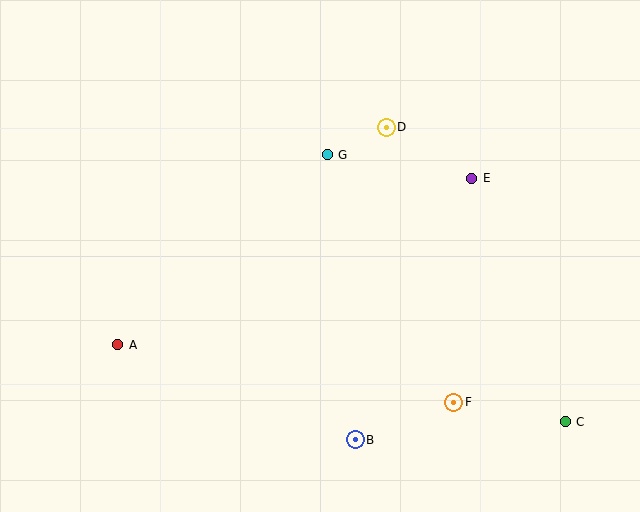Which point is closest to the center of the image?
Point G at (327, 155) is closest to the center.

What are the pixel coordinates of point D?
Point D is at (386, 127).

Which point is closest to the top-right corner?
Point E is closest to the top-right corner.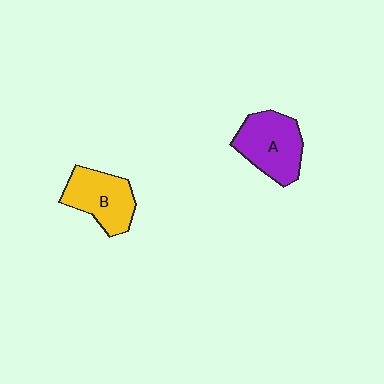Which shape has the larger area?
Shape A (purple).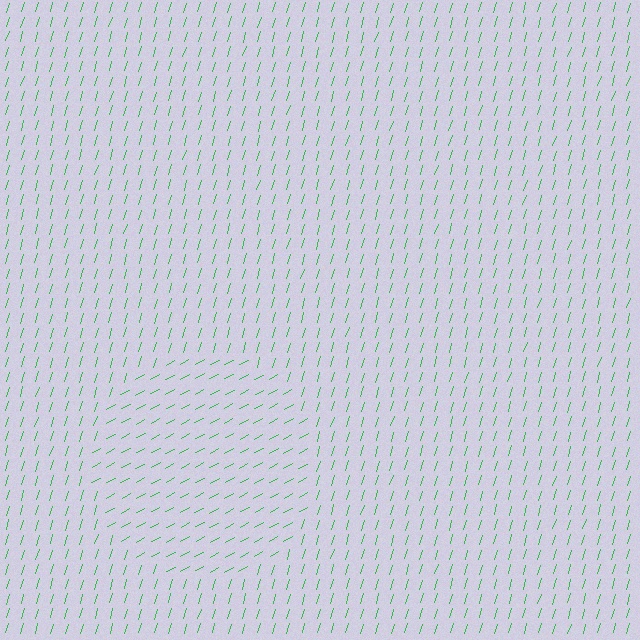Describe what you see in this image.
The image is filled with small green line segments. A circle region in the image has lines oriented differently from the surrounding lines, creating a visible texture boundary.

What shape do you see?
I see a circle.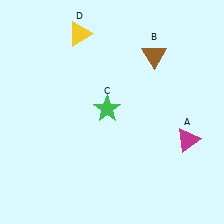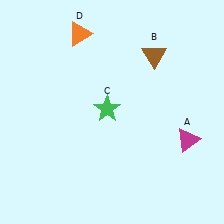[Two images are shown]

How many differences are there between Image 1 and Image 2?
There is 1 difference between the two images.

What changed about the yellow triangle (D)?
In Image 1, D is yellow. In Image 2, it changed to orange.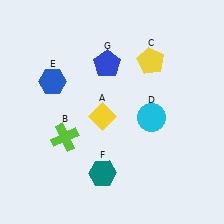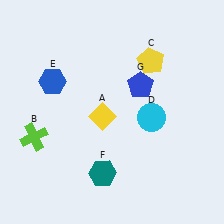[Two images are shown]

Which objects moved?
The objects that moved are: the lime cross (B), the blue pentagon (G).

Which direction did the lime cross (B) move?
The lime cross (B) moved left.